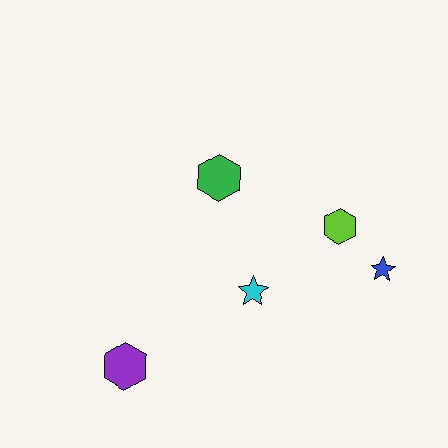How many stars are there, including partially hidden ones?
There are 2 stars.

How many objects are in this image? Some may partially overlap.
There are 5 objects.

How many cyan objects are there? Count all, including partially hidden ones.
There is 1 cyan object.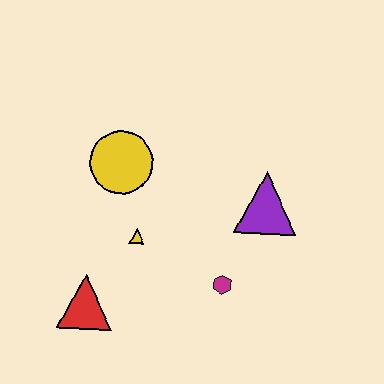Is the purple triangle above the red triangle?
Yes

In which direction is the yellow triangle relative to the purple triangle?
The yellow triangle is to the left of the purple triangle.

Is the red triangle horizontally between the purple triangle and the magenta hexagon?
No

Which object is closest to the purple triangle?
The magenta hexagon is closest to the purple triangle.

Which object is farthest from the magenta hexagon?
The yellow circle is farthest from the magenta hexagon.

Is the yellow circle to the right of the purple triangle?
No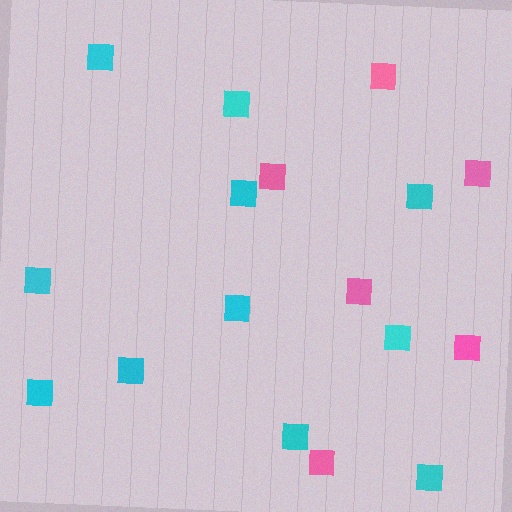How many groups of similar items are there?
There are 2 groups: one group of pink squares (6) and one group of cyan squares (11).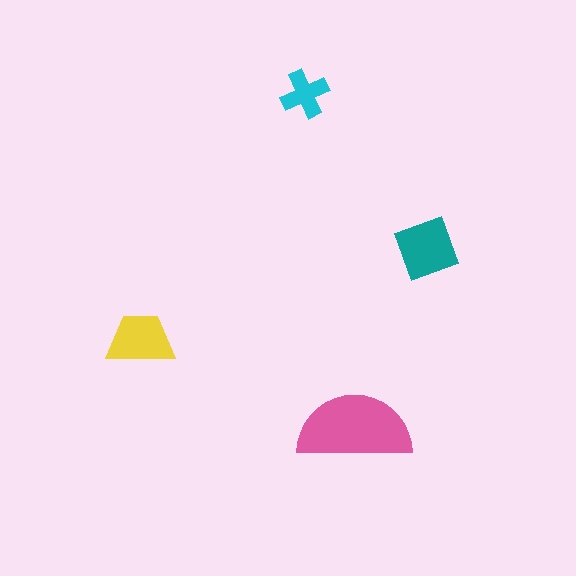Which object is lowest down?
The pink semicircle is bottommost.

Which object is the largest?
The pink semicircle.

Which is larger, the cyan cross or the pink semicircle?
The pink semicircle.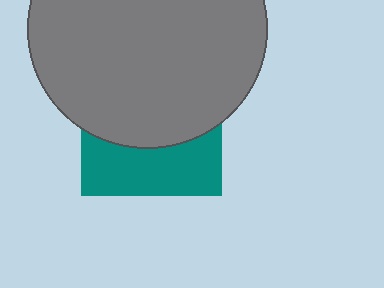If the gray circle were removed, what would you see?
You would see the complete teal square.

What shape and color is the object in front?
The object in front is a gray circle.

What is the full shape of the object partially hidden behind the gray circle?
The partially hidden object is a teal square.